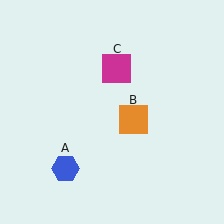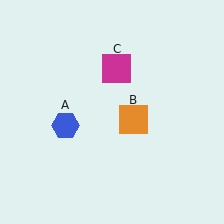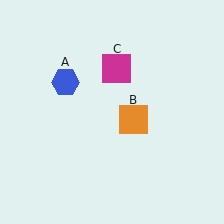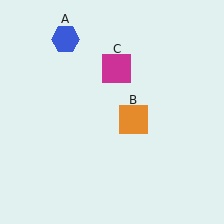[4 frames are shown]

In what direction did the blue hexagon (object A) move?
The blue hexagon (object A) moved up.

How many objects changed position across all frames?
1 object changed position: blue hexagon (object A).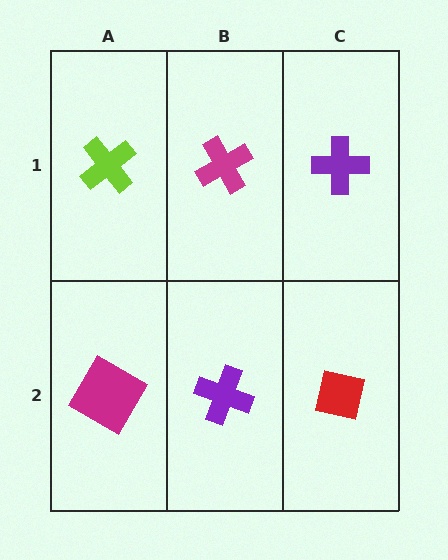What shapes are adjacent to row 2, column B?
A magenta cross (row 1, column B), a magenta square (row 2, column A), a red square (row 2, column C).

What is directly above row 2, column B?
A magenta cross.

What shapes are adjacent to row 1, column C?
A red square (row 2, column C), a magenta cross (row 1, column B).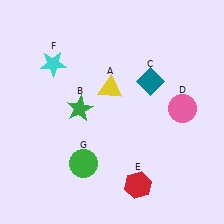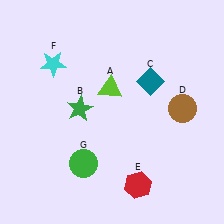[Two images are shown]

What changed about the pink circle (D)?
In Image 1, D is pink. In Image 2, it changed to brown.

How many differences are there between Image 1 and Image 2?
There are 2 differences between the two images.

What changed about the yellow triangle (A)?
In Image 1, A is yellow. In Image 2, it changed to lime.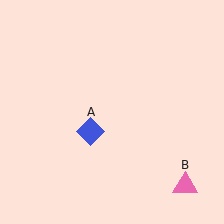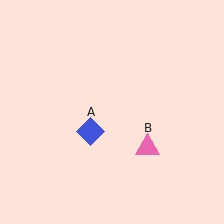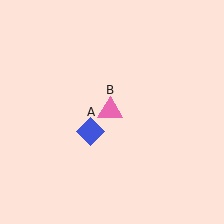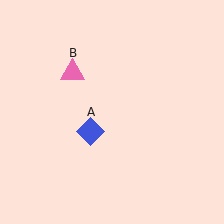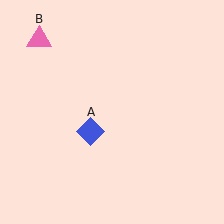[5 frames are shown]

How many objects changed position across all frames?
1 object changed position: pink triangle (object B).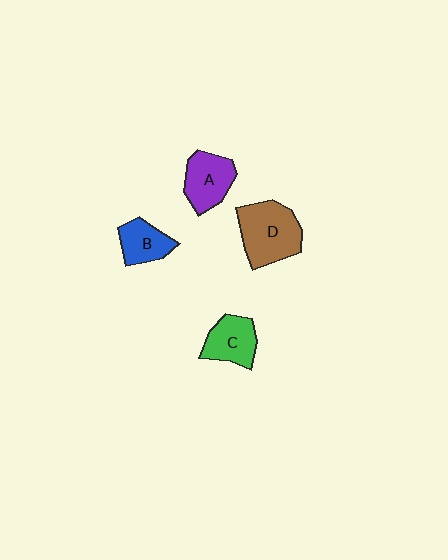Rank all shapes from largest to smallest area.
From largest to smallest: D (brown), A (purple), C (green), B (blue).